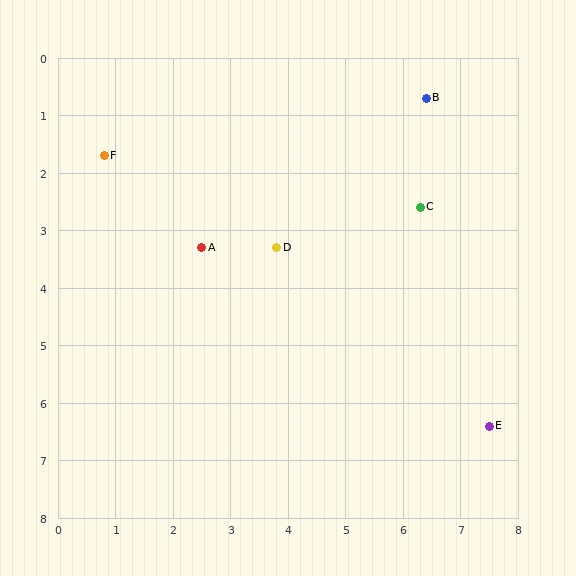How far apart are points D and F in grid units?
Points D and F are about 3.4 grid units apart.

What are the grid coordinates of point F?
Point F is at approximately (0.8, 1.7).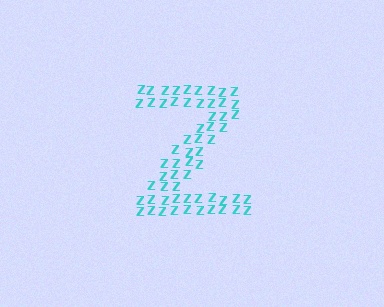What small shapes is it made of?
It is made of small letter Z's.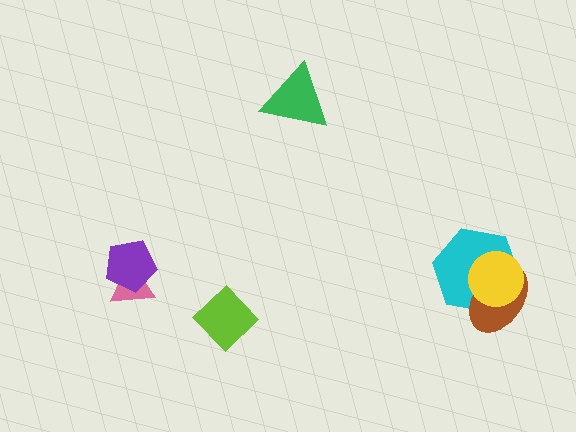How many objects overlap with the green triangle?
0 objects overlap with the green triangle.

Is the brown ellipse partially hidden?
Yes, it is partially covered by another shape.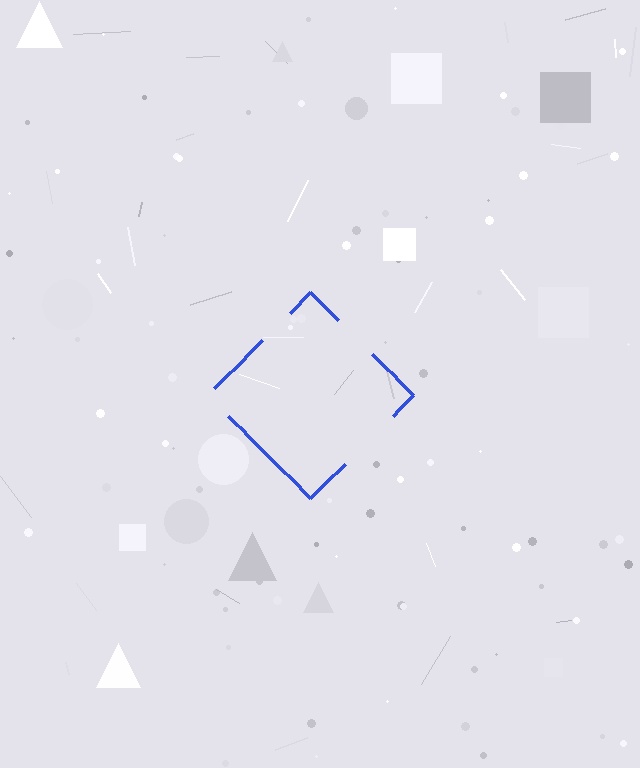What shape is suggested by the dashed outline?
The dashed outline suggests a diamond.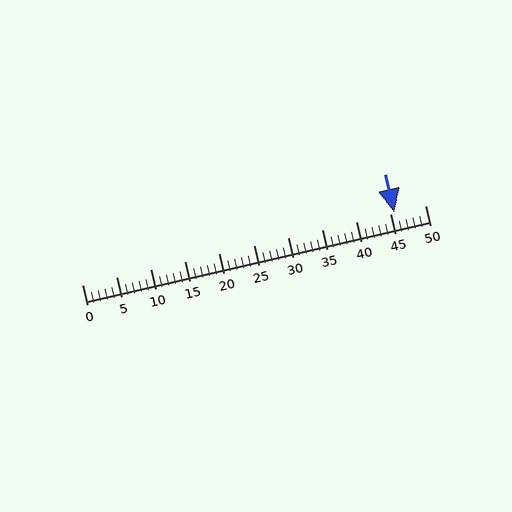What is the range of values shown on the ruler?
The ruler shows values from 0 to 50.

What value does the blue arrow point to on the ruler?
The blue arrow points to approximately 46.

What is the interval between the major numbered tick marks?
The major tick marks are spaced 5 units apart.